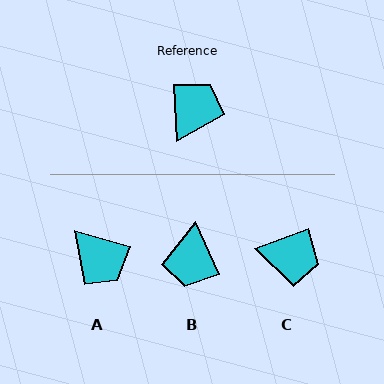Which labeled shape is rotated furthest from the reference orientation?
B, about 159 degrees away.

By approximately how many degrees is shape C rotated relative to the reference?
Approximately 74 degrees clockwise.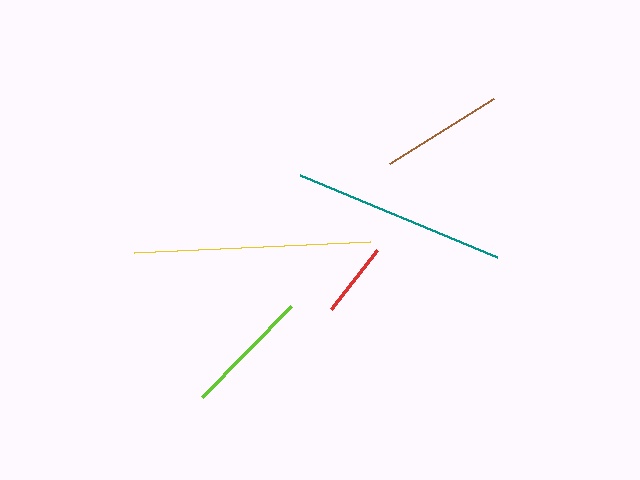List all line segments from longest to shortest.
From longest to shortest: yellow, teal, lime, brown, red.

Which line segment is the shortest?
The red line is the shortest at approximately 74 pixels.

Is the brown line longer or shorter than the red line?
The brown line is longer than the red line.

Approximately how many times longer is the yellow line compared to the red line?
The yellow line is approximately 3.2 times the length of the red line.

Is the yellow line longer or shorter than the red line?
The yellow line is longer than the red line.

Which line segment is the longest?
The yellow line is the longest at approximately 236 pixels.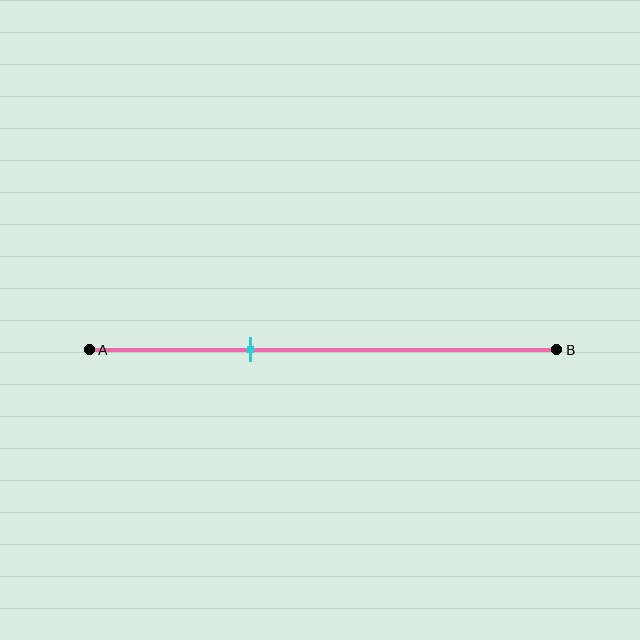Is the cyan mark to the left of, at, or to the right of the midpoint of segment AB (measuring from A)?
The cyan mark is to the left of the midpoint of segment AB.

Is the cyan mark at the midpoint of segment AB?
No, the mark is at about 35% from A, not at the 50% midpoint.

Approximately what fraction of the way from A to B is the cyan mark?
The cyan mark is approximately 35% of the way from A to B.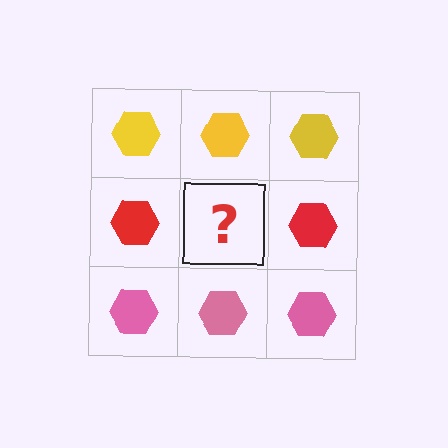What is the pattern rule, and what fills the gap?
The rule is that each row has a consistent color. The gap should be filled with a red hexagon.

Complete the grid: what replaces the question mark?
The question mark should be replaced with a red hexagon.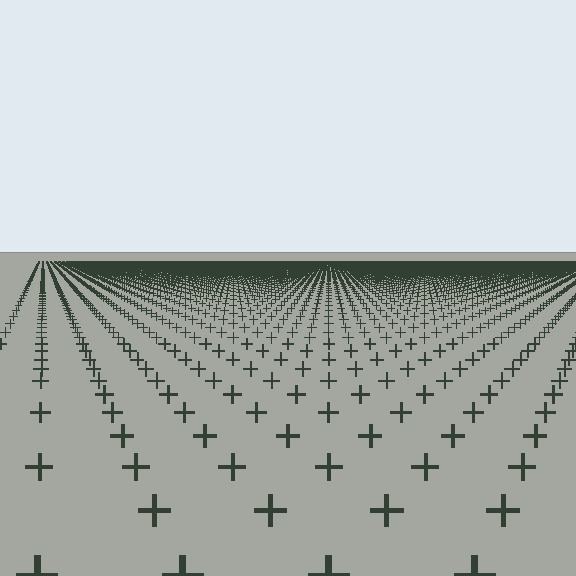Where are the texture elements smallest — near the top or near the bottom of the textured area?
Near the top.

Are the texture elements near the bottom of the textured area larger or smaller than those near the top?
Larger. Near the bottom, elements are closer to the viewer and appear at a bigger on-screen size.